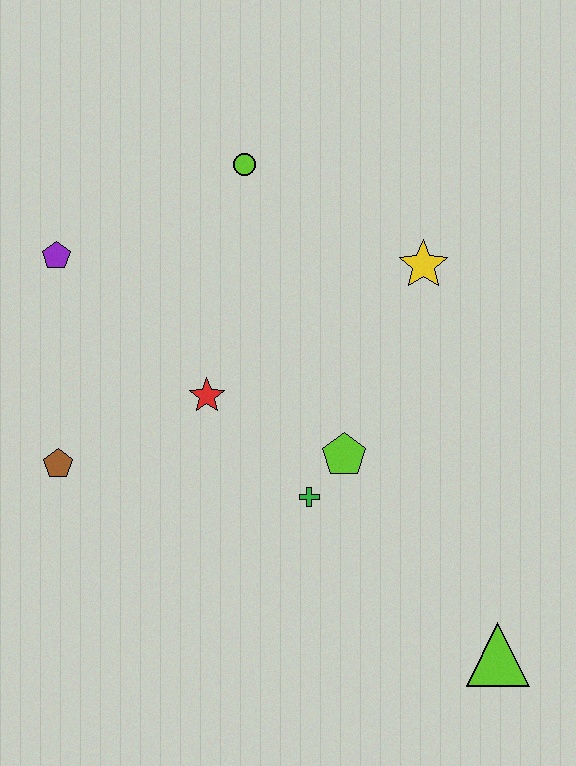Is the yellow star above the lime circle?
No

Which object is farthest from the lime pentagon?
The purple pentagon is farthest from the lime pentagon.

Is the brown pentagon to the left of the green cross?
Yes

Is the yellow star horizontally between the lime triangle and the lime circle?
Yes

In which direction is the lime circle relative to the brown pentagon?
The lime circle is above the brown pentagon.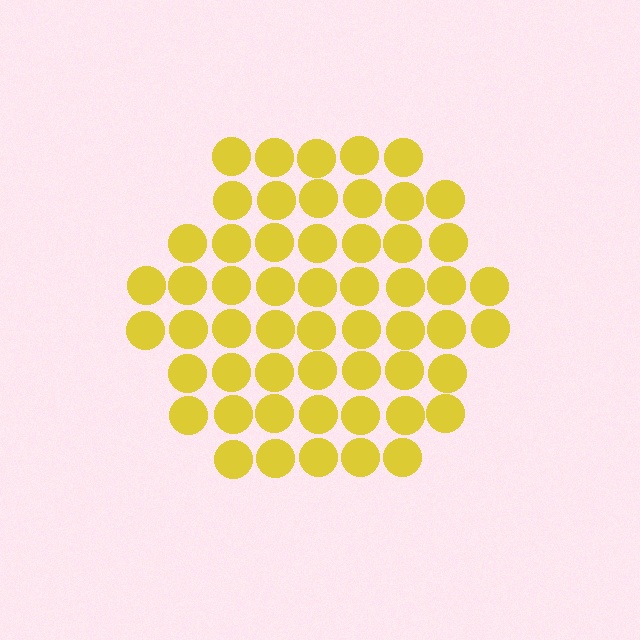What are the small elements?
The small elements are circles.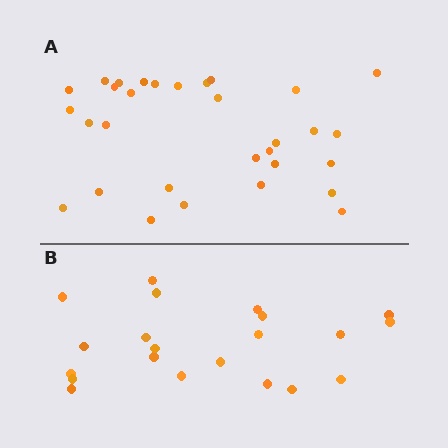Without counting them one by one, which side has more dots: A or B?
Region A (the top region) has more dots.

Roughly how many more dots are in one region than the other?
Region A has roughly 10 or so more dots than region B.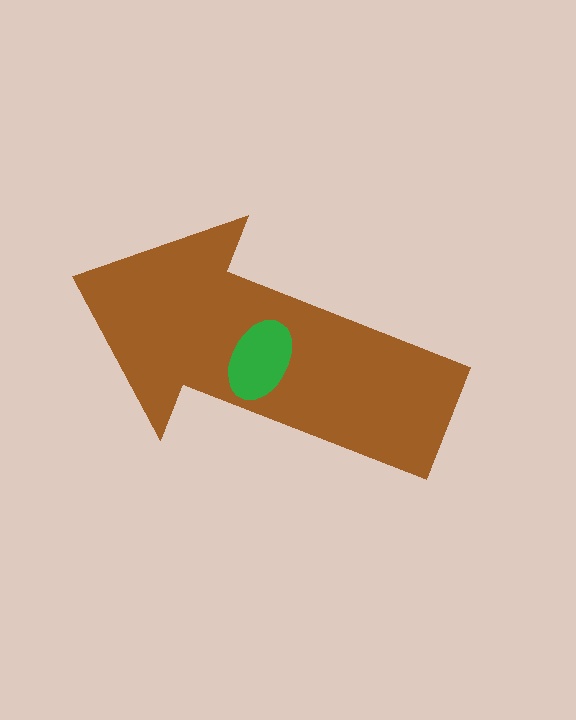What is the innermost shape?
The green ellipse.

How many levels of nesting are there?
2.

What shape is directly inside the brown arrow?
The green ellipse.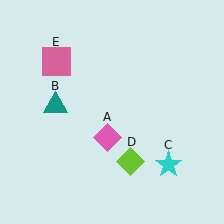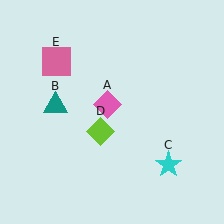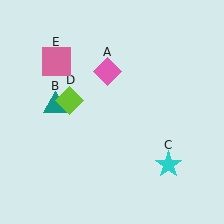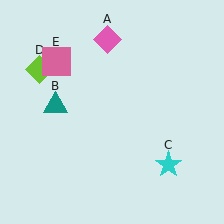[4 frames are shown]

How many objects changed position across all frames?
2 objects changed position: pink diamond (object A), lime diamond (object D).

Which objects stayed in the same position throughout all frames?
Teal triangle (object B) and cyan star (object C) and pink square (object E) remained stationary.